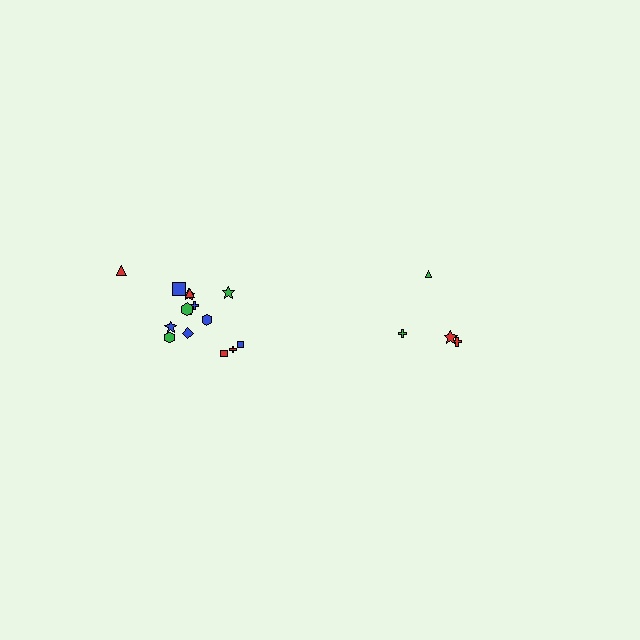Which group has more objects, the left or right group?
The left group.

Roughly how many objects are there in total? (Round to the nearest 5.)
Roughly 20 objects in total.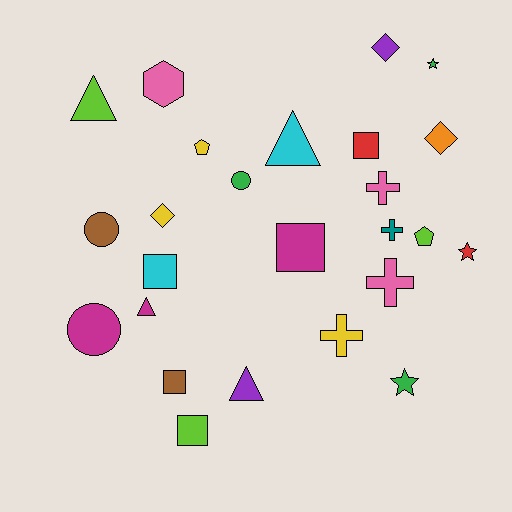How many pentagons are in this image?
There are 2 pentagons.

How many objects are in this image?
There are 25 objects.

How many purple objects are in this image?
There are 2 purple objects.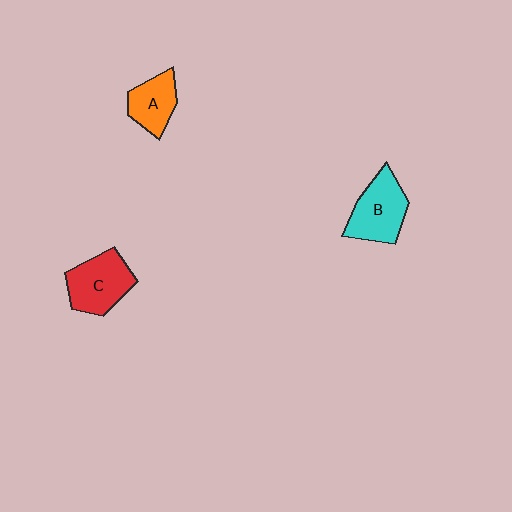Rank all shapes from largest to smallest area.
From largest to smallest: B (cyan), C (red), A (orange).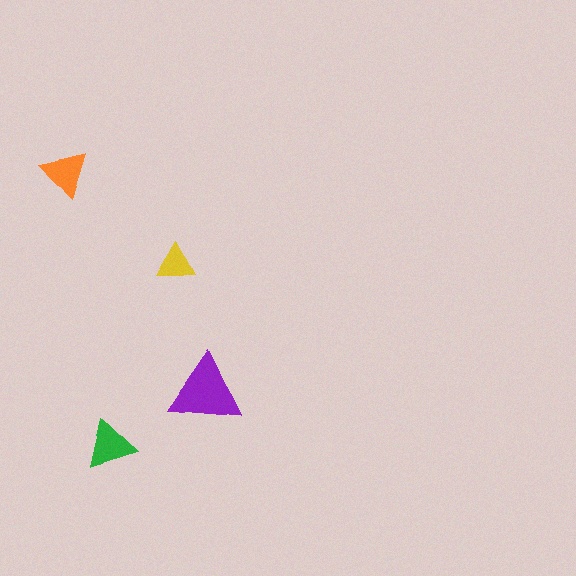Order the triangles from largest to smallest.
the purple one, the green one, the orange one, the yellow one.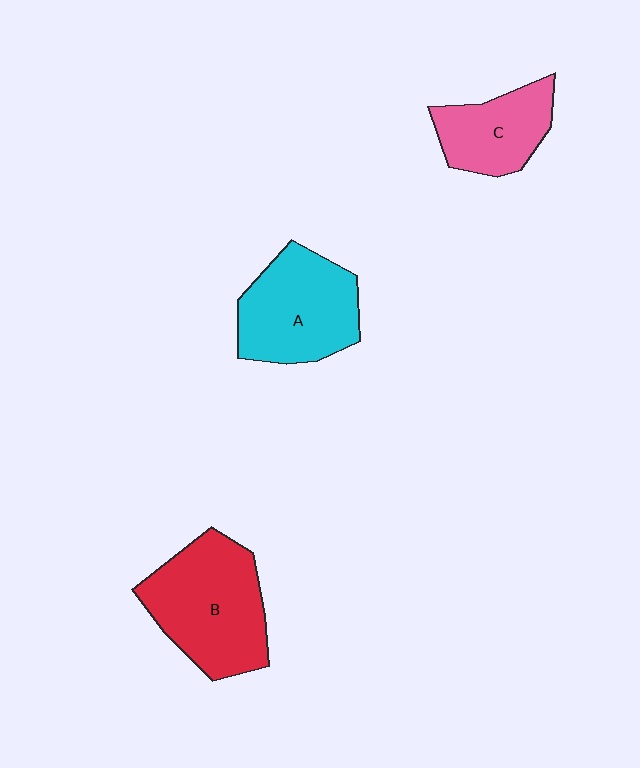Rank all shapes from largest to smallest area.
From largest to smallest: B (red), A (cyan), C (pink).